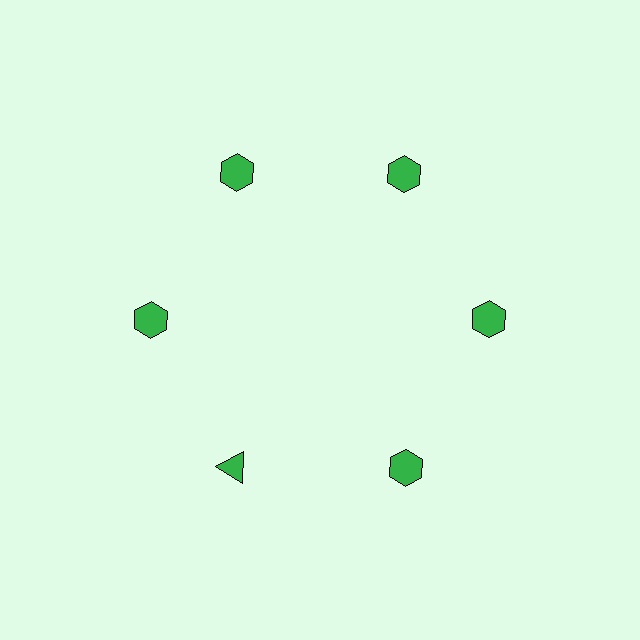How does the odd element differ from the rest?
It has a different shape: triangle instead of hexagon.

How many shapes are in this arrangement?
There are 6 shapes arranged in a ring pattern.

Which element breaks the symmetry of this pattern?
The green triangle at roughly the 7 o'clock position breaks the symmetry. All other shapes are green hexagons.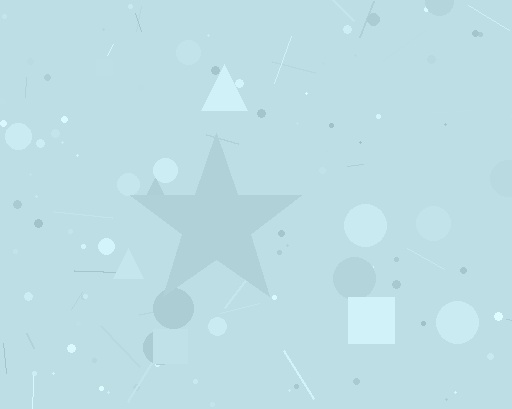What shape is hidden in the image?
A star is hidden in the image.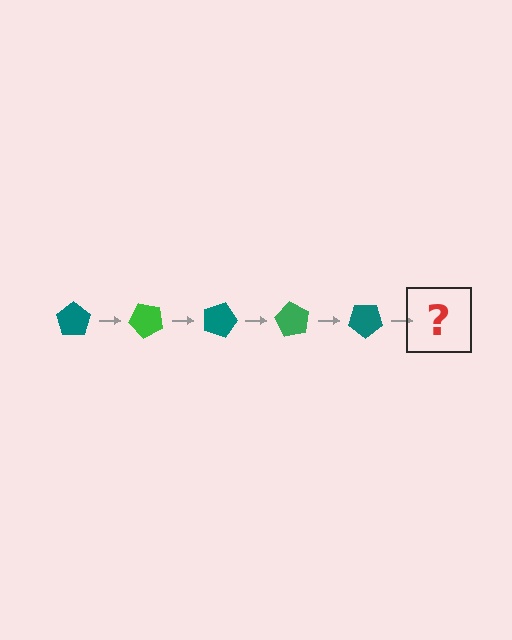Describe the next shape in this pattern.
It should be a green pentagon, rotated 225 degrees from the start.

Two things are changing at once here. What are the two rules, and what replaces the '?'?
The two rules are that it rotates 45 degrees each step and the color cycles through teal and green. The '?' should be a green pentagon, rotated 225 degrees from the start.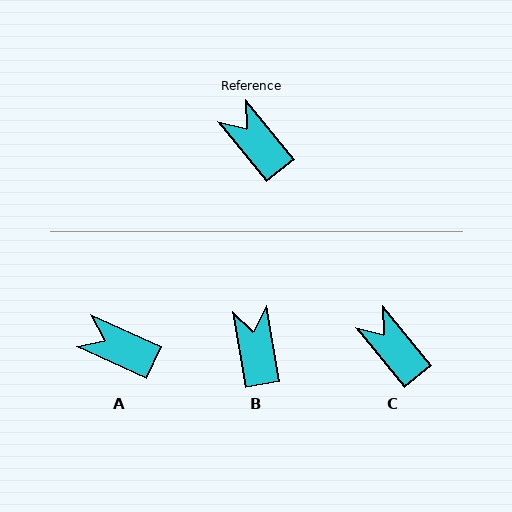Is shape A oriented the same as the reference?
No, it is off by about 26 degrees.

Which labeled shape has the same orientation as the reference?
C.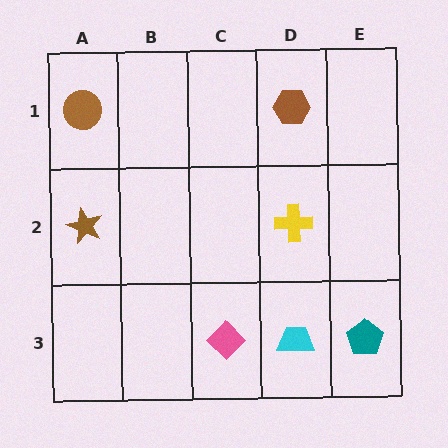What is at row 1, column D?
A brown hexagon.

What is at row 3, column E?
A teal pentagon.